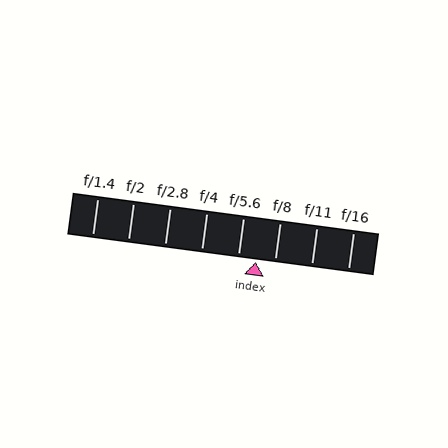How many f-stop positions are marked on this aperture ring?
There are 8 f-stop positions marked.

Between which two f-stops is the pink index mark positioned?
The index mark is between f/5.6 and f/8.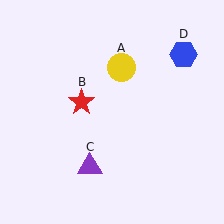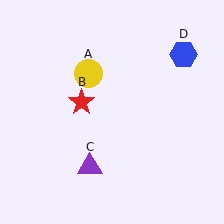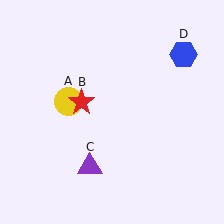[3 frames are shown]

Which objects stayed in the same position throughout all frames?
Red star (object B) and purple triangle (object C) and blue hexagon (object D) remained stationary.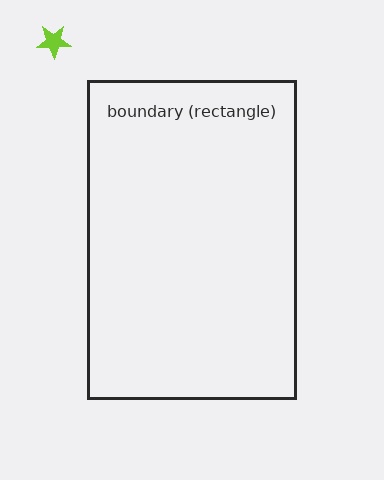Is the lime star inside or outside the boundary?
Outside.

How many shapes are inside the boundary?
0 inside, 1 outside.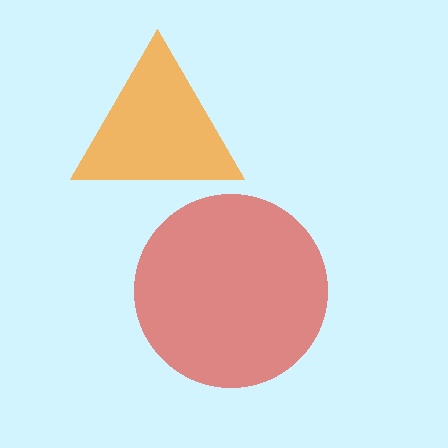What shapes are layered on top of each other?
The layered shapes are: a red circle, an orange triangle.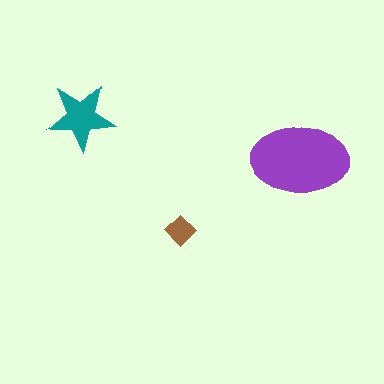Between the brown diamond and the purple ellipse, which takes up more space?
The purple ellipse.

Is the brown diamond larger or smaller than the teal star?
Smaller.